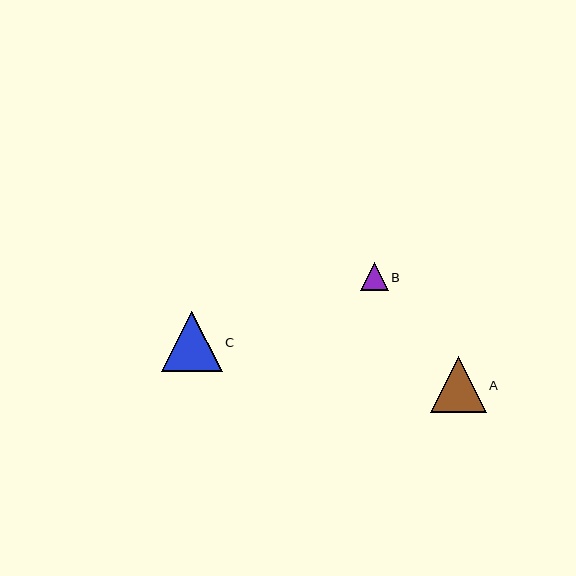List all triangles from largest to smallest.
From largest to smallest: C, A, B.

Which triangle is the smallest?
Triangle B is the smallest with a size of approximately 28 pixels.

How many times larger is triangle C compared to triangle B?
Triangle C is approximately 2.1 times the size of triangle B.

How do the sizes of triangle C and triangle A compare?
Triangle C and triangle A are approximately the same size.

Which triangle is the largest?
Triangle C is the largest with a size of approximately 61 pixels.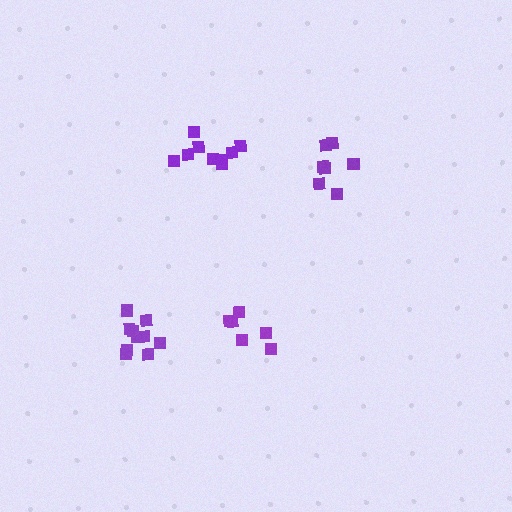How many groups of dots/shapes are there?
There are 4 groups.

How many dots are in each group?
Group 1: 10 dots, Group 2: 7 dots, Group 3: 7 dots, Group 4: 9 dots (33 total).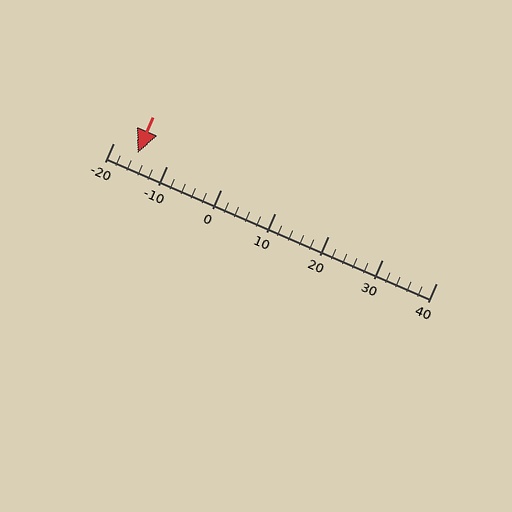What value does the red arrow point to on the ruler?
The red arrow points to approximately -16.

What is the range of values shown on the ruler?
The ruler shows values from -20 to 40.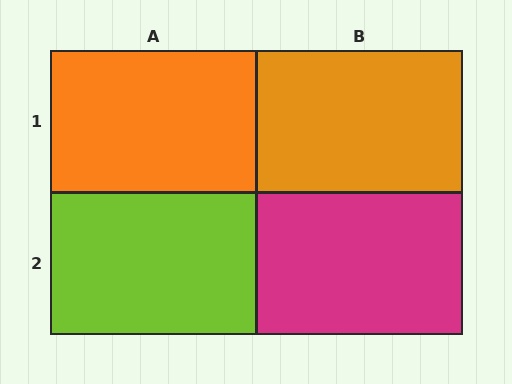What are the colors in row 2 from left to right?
Lime, magenta.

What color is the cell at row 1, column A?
Orange.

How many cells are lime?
1 cell is lime.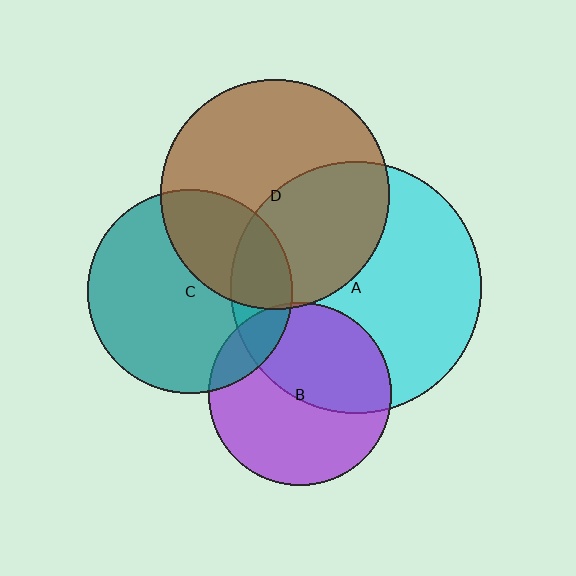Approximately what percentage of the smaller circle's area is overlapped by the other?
Approximately 40%.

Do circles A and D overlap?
Yes.